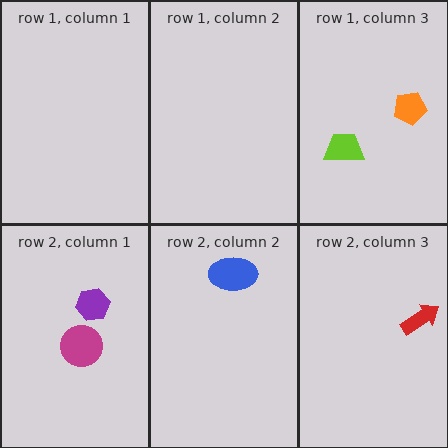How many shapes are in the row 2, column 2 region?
1.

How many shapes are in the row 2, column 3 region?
1.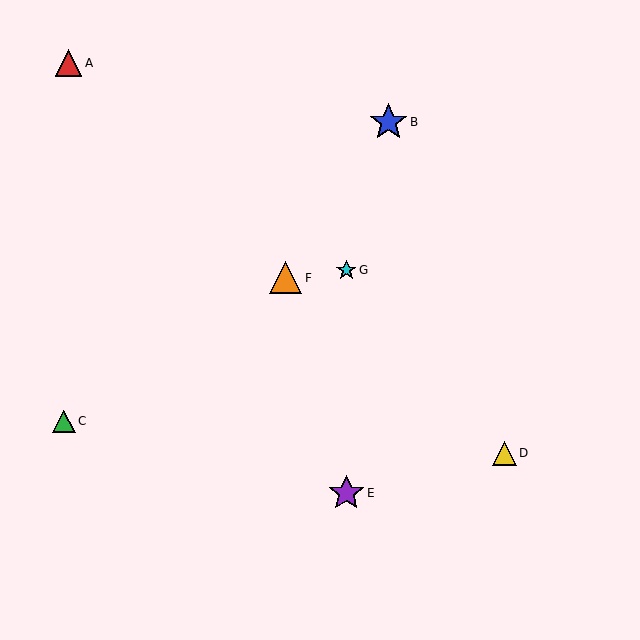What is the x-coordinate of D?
Object D is at x≈504.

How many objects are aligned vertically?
2 objects (E, G) are aligned vertically.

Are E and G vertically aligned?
Yes, both are at x≈346.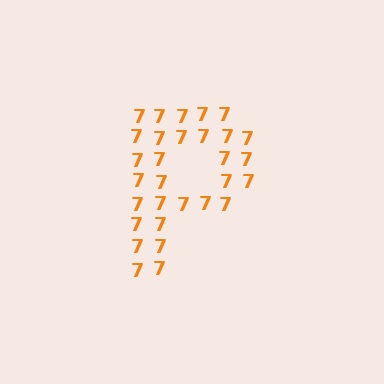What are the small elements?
The small elements are digit 7's.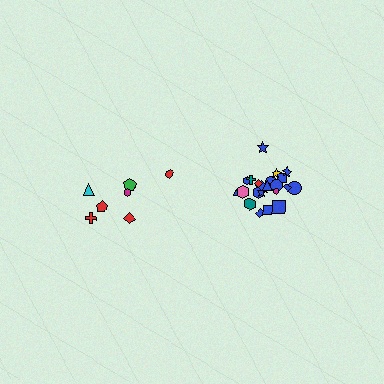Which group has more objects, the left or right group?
The right group.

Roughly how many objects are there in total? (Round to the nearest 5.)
Roughly 30 objects in total.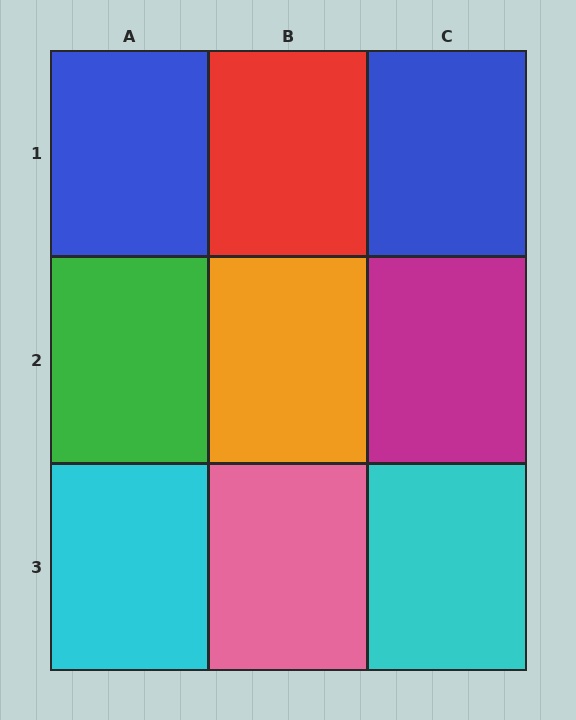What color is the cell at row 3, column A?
Cyan.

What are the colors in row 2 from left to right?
Green, orange, magenta.